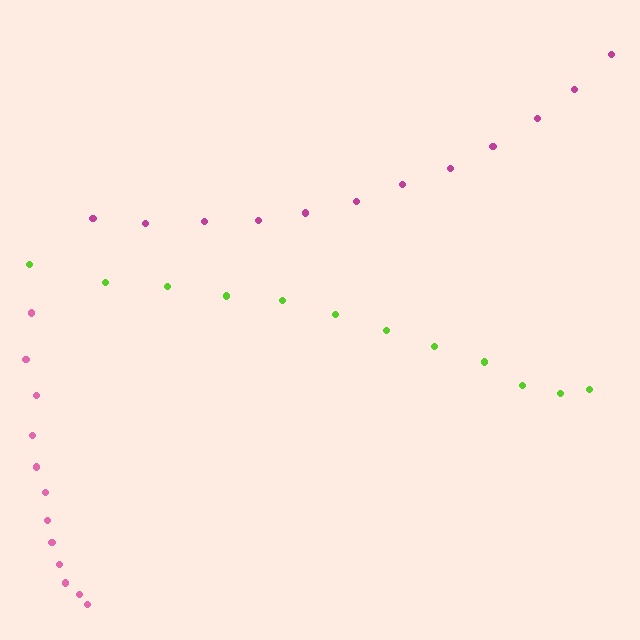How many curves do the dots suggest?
There are 3 distinct paths.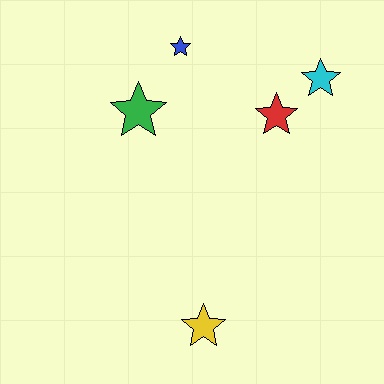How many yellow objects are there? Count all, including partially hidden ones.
There is 1 yellow object.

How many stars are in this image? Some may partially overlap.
There are 5 stars.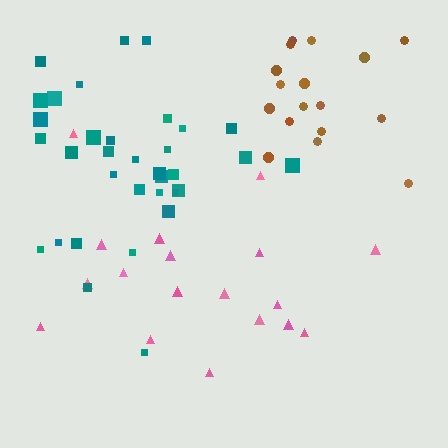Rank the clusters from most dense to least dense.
teal, brown, pink.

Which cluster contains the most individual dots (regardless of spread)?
Teal (34).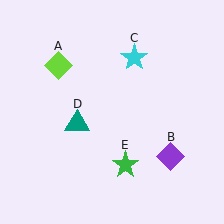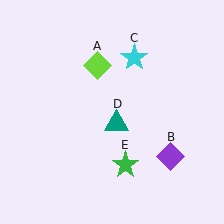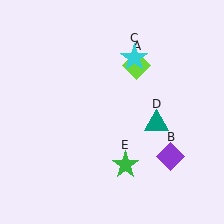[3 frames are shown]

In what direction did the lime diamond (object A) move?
The lime diamond (object A) moved right.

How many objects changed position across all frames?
2 objects changed position: lime diamond (object A), teal triangle (object D).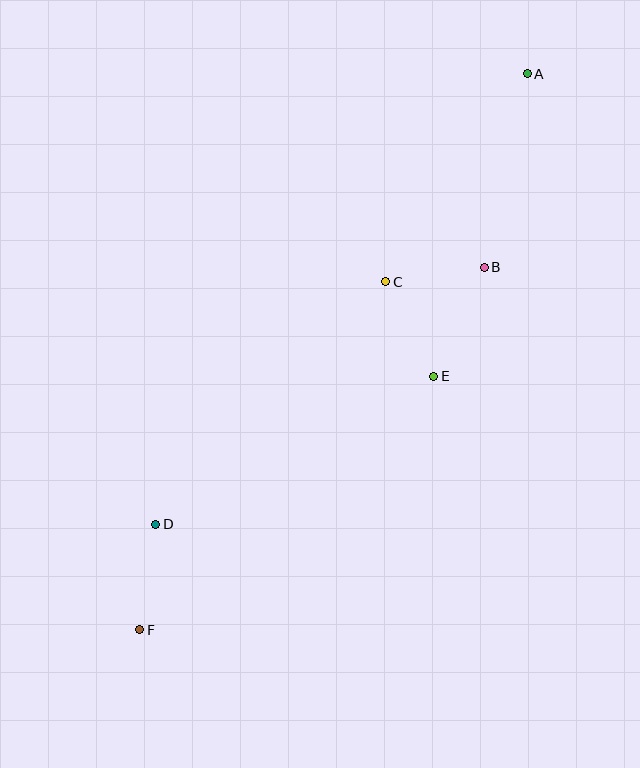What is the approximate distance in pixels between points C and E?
The distance between C and E is approximately 106 pixels.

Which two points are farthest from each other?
Points A and F are farthest from each other.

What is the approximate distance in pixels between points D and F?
The distance between D and F is approximately 107 pixels.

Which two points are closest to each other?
Points B and C are closest to each other.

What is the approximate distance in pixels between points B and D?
The distance between B and D is approximately 417 pixels.